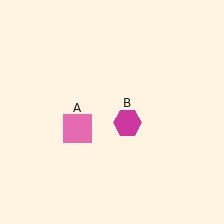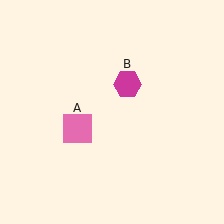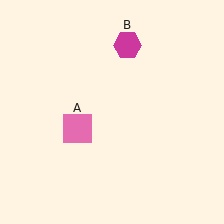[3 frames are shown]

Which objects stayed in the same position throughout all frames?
Pink square (object A) remained stationary.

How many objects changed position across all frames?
1 object changed position: magenta hexagon (object B).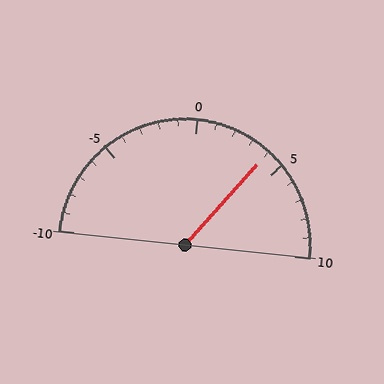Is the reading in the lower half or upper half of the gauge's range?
The reading is in the upper half of the range (-10 to 10).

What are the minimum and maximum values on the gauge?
The gauge ranges from -10 to 10.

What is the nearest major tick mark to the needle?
The nearest major tick mark is 5.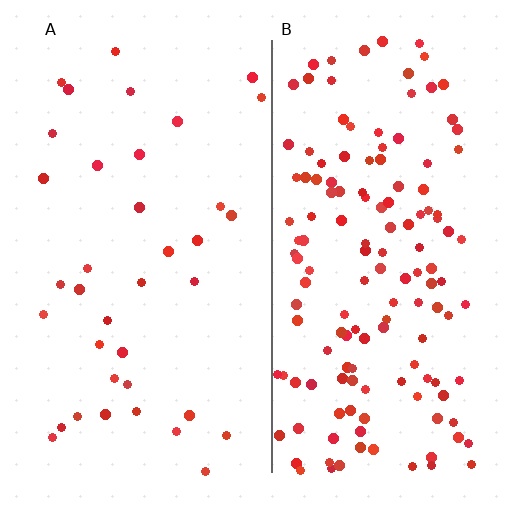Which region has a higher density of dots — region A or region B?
B (the right).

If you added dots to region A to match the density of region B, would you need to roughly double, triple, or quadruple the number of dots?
Approximately quadruple.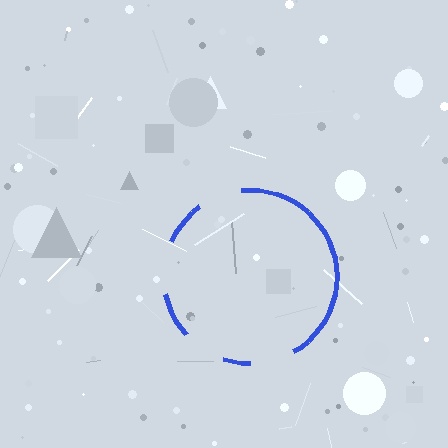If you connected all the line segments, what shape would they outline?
They would outline a circle.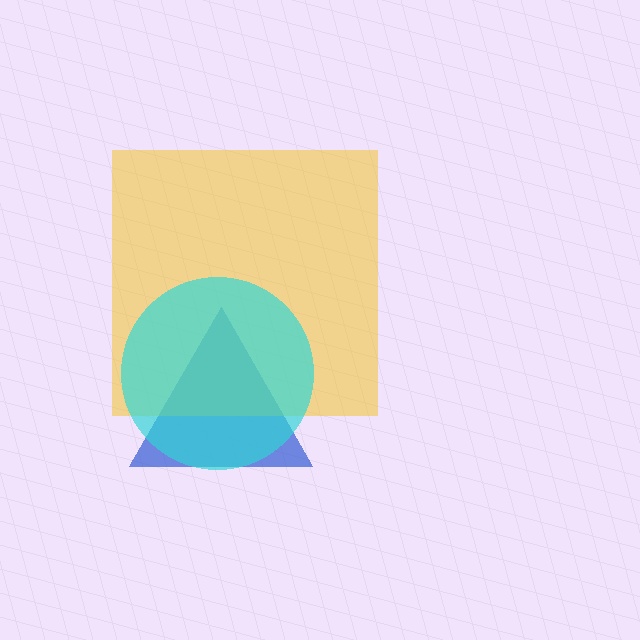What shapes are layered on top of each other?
The layered shapes are: a blue triangle, a yellow square, a cyan circle.